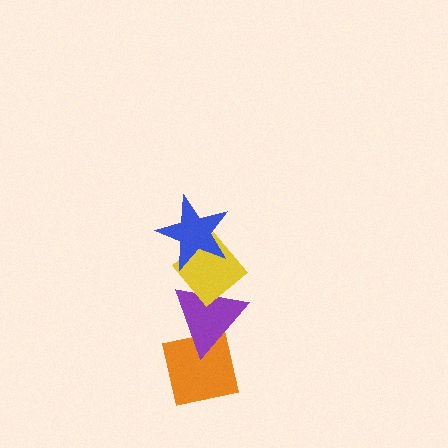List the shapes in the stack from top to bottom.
From top to bottom: the blue star, the yellow diamond, the purple triangle, the orange square.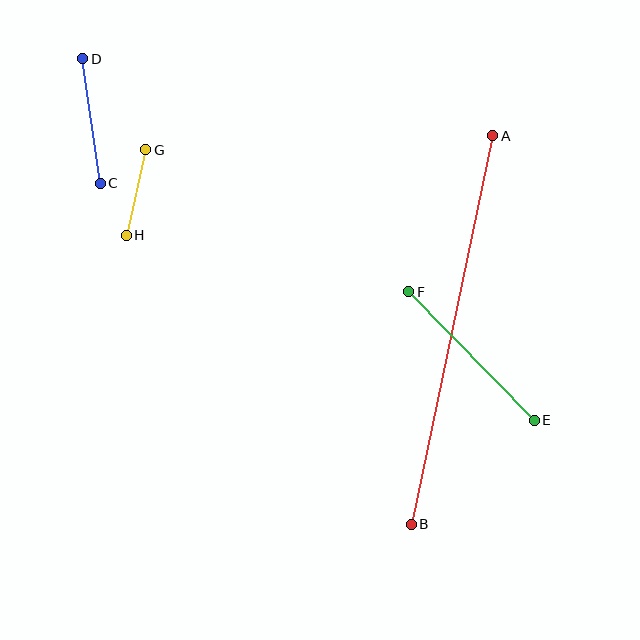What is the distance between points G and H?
The distance is approximately 87 pixels.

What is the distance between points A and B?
The distance is approximately 397 pixels.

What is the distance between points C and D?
The distance is approximately 126 pixels.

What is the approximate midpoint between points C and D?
The midpoint is at approximately (92, 121) pixels.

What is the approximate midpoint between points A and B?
The midpoint is at approximately (452, 330) pixels.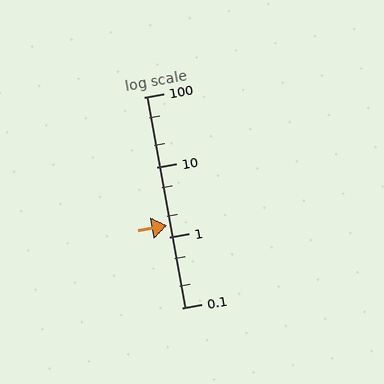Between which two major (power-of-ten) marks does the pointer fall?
The pointer is between 1 and 10.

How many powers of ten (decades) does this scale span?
The scale spans 3 decades, from 0.1 to 100.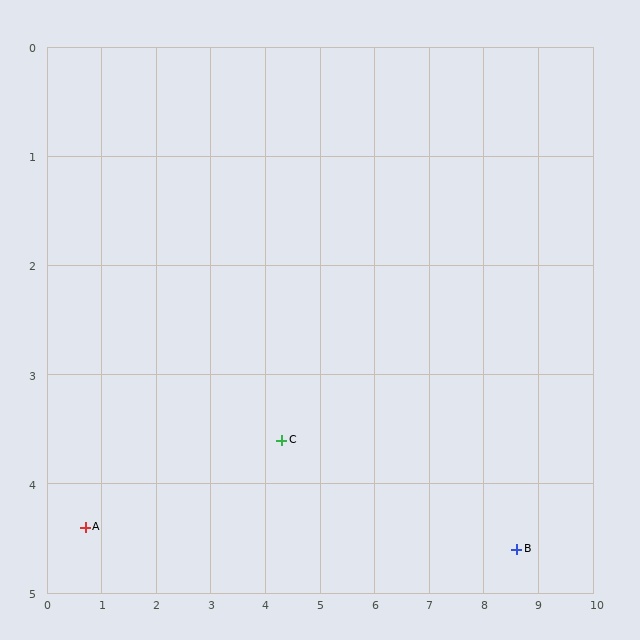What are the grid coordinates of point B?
Point B is at approximately (8.6, 4.6).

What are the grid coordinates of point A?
Point A is at approximately (0.7, 4.4).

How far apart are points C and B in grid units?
Points C and B are about 4.4 grid units apart.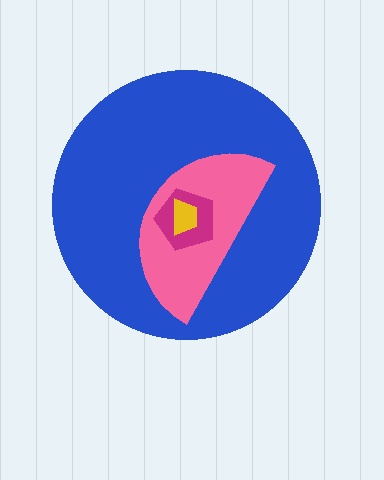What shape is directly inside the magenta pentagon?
The yellow trapezoid.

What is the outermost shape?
The blue circle.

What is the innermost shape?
The yellow trapezoid.